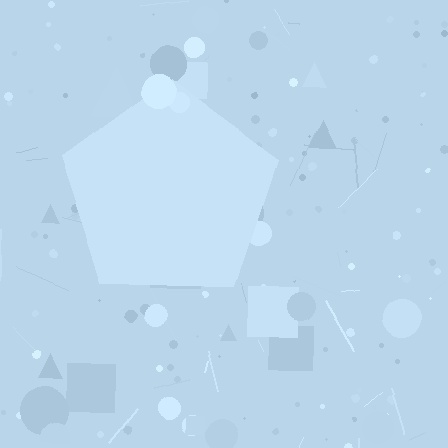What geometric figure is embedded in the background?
A pentagon is embedded in the background.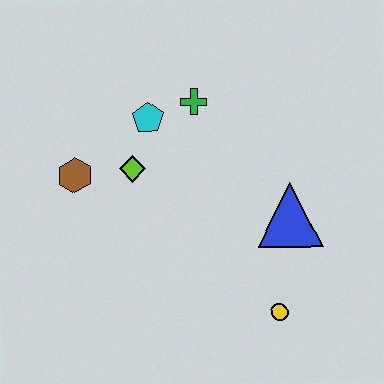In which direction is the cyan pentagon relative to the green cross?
The cyan pentagon is to the left of the green cross.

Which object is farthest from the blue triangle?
The brown hexagon is farthest from the blue triangle.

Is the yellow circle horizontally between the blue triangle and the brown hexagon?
Yes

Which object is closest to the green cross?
The cyan pentagon is closest to the green cross.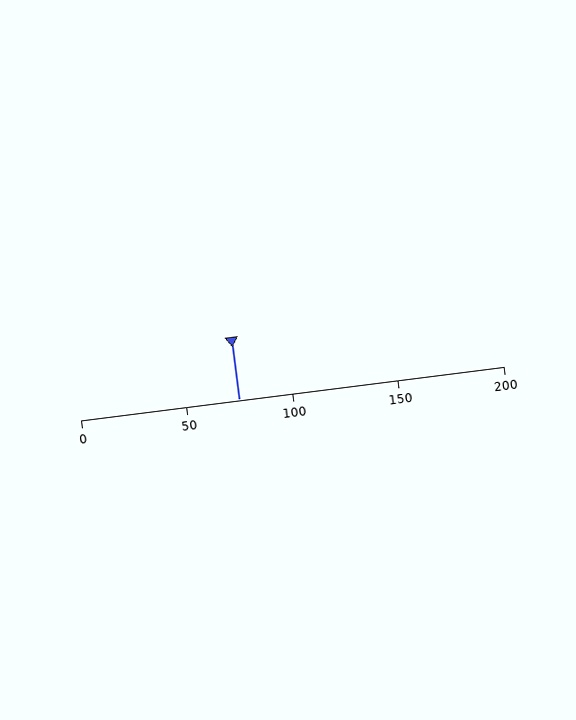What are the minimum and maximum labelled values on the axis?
The axis runs from 0 to 200.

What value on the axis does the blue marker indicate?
The marker indicates approximately 75.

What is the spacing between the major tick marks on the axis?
The major ticks are spaced 50 apart.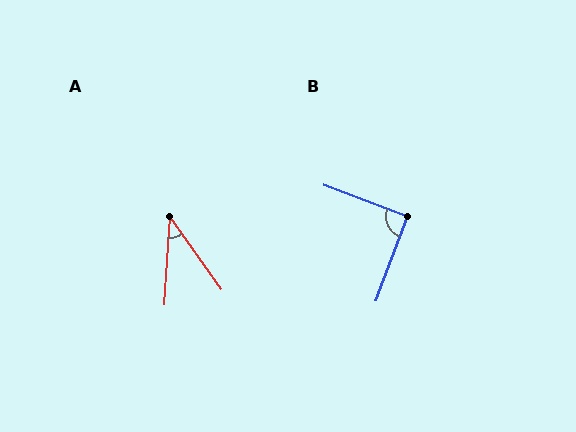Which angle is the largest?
B, at approximately 90 degrees.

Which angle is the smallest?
A, at approximately 39 degrees.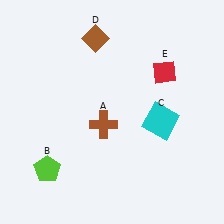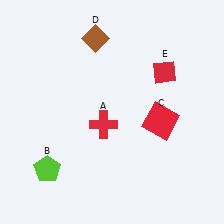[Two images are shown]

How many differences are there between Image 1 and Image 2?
There are 2 differences between the two images.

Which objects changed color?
A changed from brown to red. C changed from cyan to red.